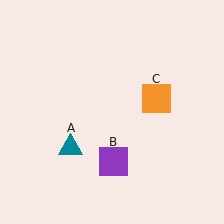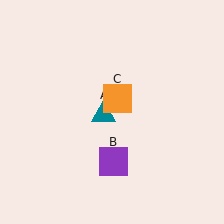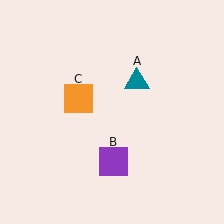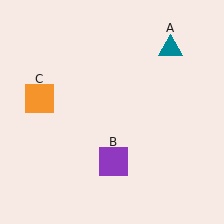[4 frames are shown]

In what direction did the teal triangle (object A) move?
The teal triangle (object A) moved up and to the right.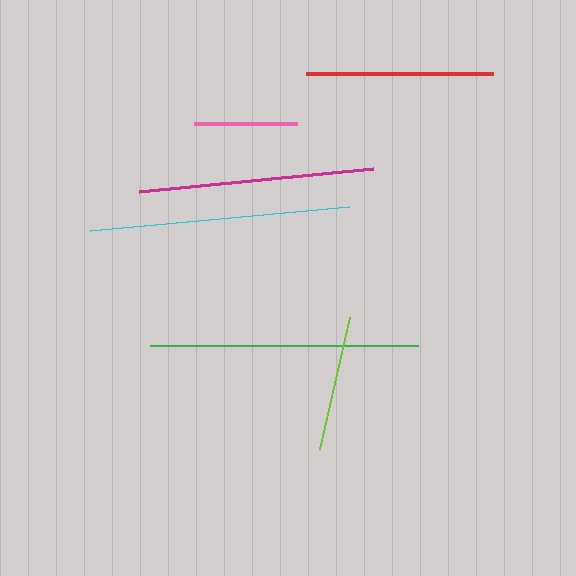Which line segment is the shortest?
The pink line is the shortest at approximately 103 pixels.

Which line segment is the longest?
The green line is the longest at approximately 267 pixels.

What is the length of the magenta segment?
The magenta segment is approximately 235 pixels long.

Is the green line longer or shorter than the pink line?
The green line is longer than the pink line.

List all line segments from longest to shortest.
From longest to shortest: green, cyan, magenta, red, lime, pink.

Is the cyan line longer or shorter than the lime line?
The cyan line is longer than the lime line.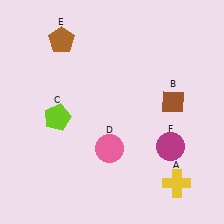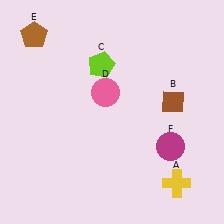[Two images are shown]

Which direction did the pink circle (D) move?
The pink circle (D) moved up.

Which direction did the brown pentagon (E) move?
The brown pentagon (E) moved left.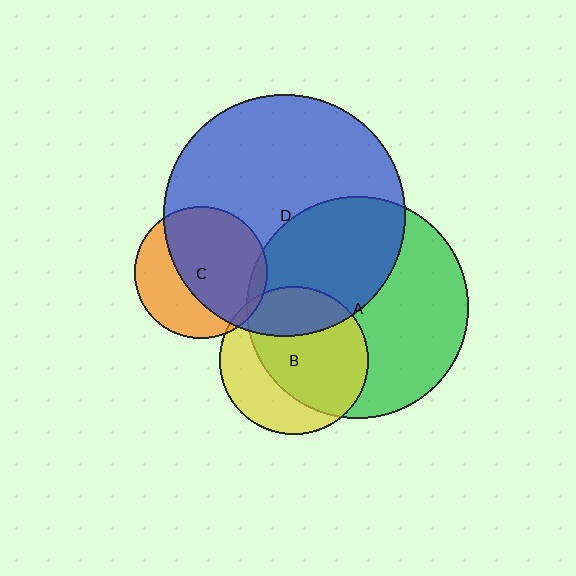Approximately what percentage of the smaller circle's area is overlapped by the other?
Approximately 65%.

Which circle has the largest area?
Circle D (blue).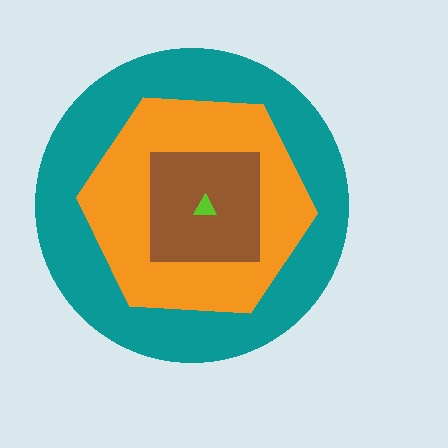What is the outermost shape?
The teal circle.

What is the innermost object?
The lime triangle.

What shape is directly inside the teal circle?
The orange hexagon.